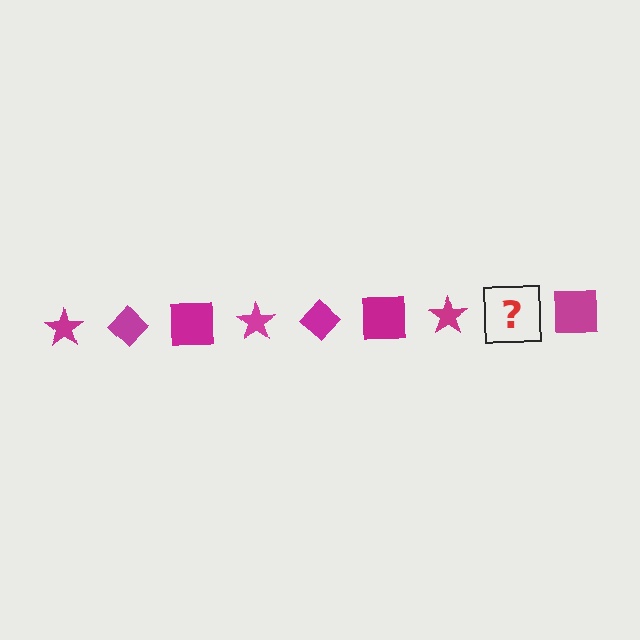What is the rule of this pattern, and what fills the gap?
The rule is that the pattern cycles through star, diamond, square shapes in magenta. The gap should be filled with a magenta diamond.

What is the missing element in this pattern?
The missing element is a magenta diamond.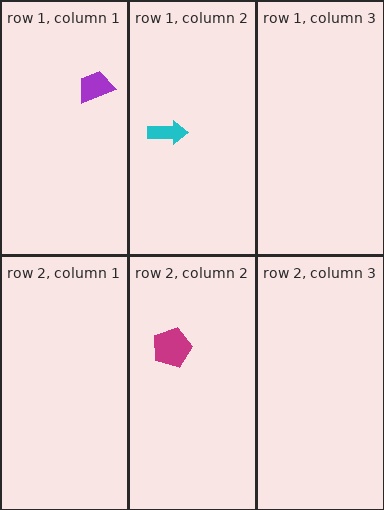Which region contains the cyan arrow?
The row 1, column 2 region.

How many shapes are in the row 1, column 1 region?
1.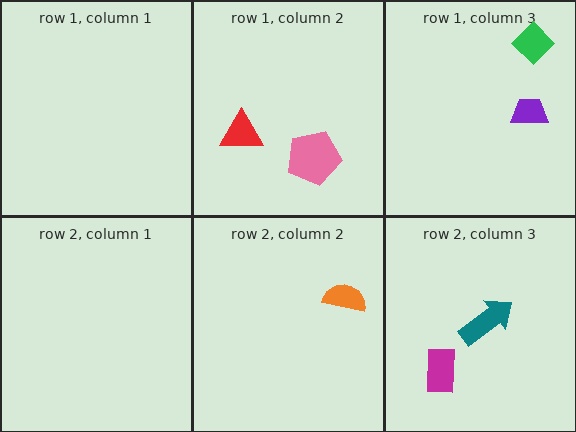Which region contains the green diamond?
The row 1, column 3 region.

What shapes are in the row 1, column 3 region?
The green diamond, the purple trapezoid.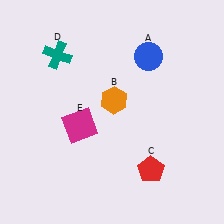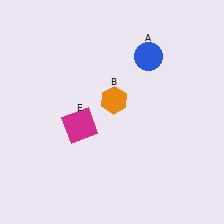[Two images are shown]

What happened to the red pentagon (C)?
The red pentagon (C) was removed in Image 2. It was in the bottom-right area of Image 1.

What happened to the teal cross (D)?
The teal cross (D) was removed in Image 2. It was in the top-left area of Image 1.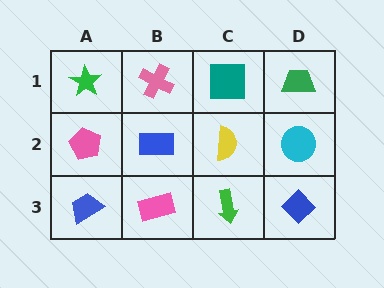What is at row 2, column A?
A pink pentagon.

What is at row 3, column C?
A green arrow.